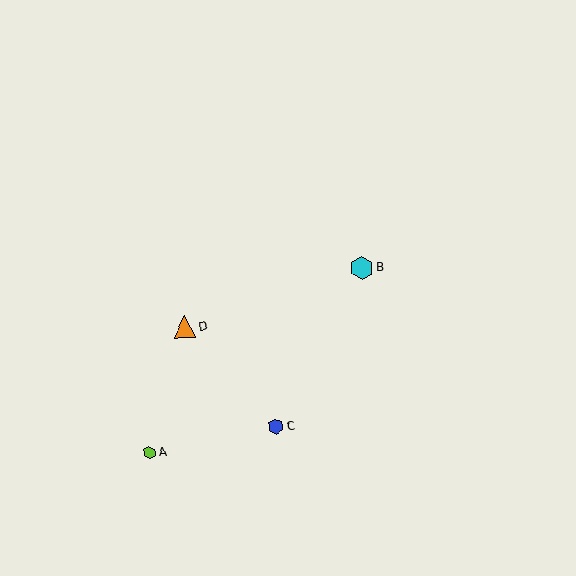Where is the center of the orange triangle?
The center of the orange triangle is at (185, 327).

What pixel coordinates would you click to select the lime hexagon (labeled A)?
Click at (150, 452) to select the lime hexagon A.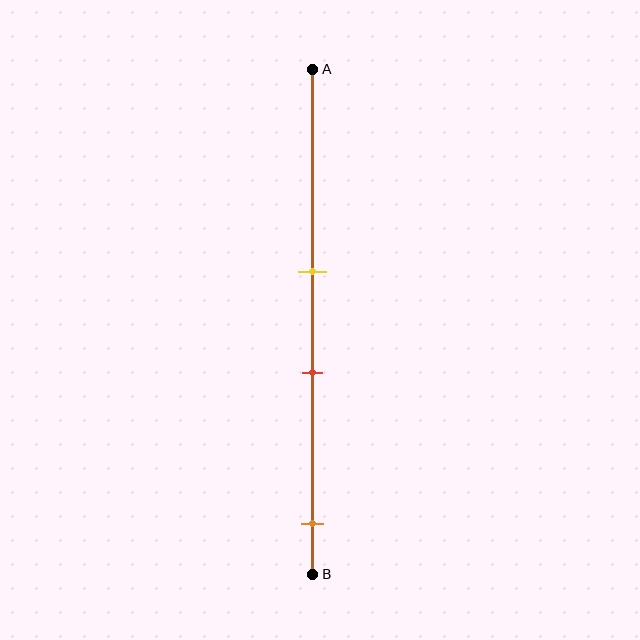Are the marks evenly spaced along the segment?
No, the marks are not evenly spaced.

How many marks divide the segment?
There are 3 marks dividing the segment.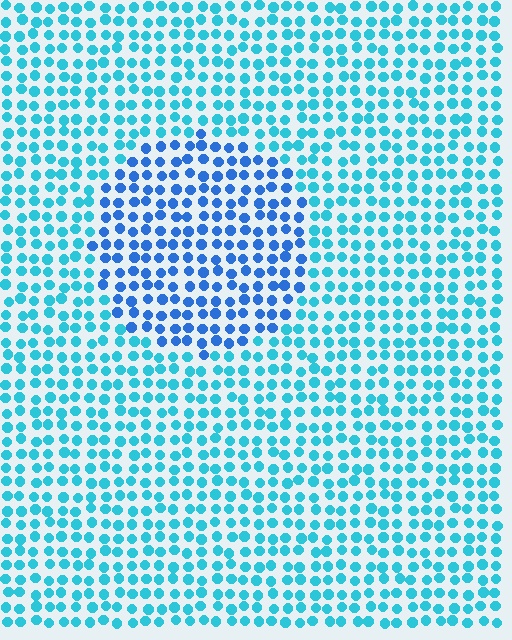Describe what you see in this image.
The image is filled with small cyan elements in a uniform arrangement. A circle-shaped region is visible where the elements are tinted to a slightly different hue, forming a subtle color boundary.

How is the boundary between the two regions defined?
The boundary is defined purely by a slight shift in hue (about 30 degrees). Spacing, size, and orientation are identical on both sides.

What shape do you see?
I see a circle.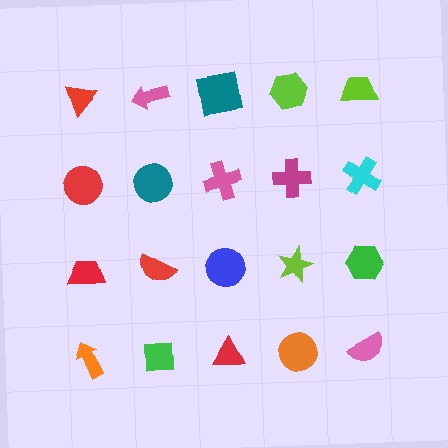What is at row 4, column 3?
A red triangle.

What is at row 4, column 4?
An orange circle.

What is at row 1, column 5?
A lime trapezoid.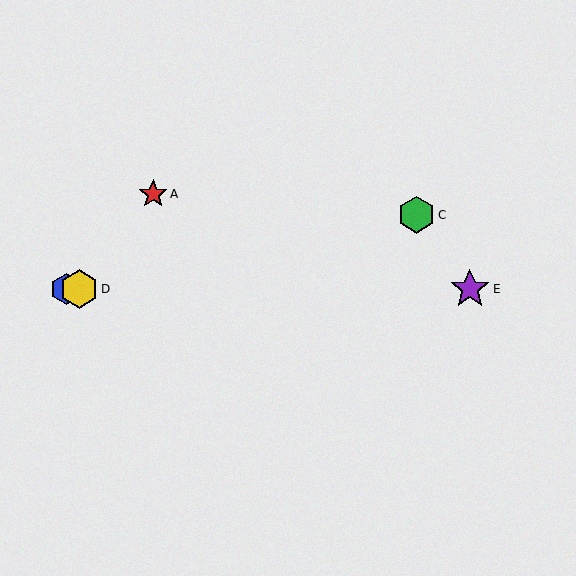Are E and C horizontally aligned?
No, E is at y≈289 and C is at y≈215.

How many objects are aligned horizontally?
3 objects (B, D, E) are aligned horizontally.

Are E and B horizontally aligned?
Yes, both are at y≈289.